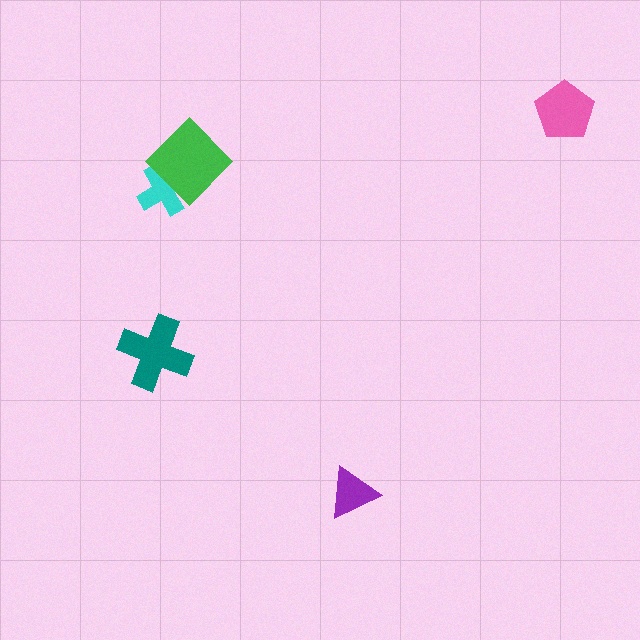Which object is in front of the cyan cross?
The green diamond is in front of the cyan cross.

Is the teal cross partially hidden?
No, no other shape covers it.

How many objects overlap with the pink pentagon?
0 objects overlap with the pink pentagon.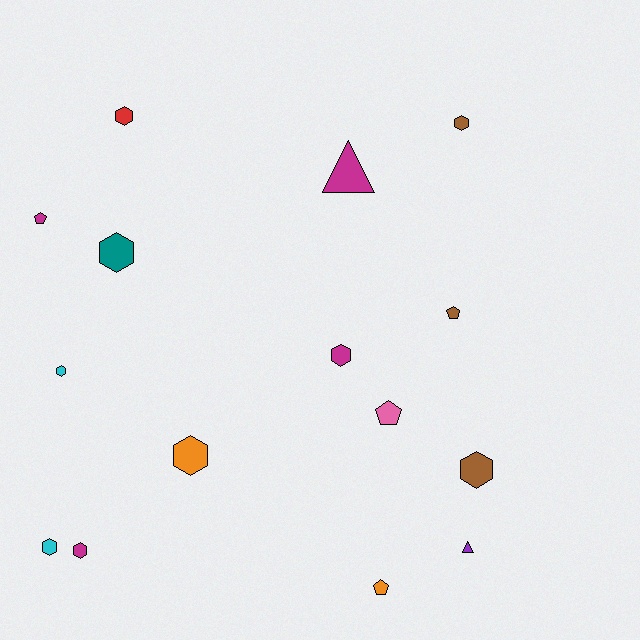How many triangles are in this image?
There are 2 triangles.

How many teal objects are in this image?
There is 1 teal object.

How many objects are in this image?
There are 15 objects.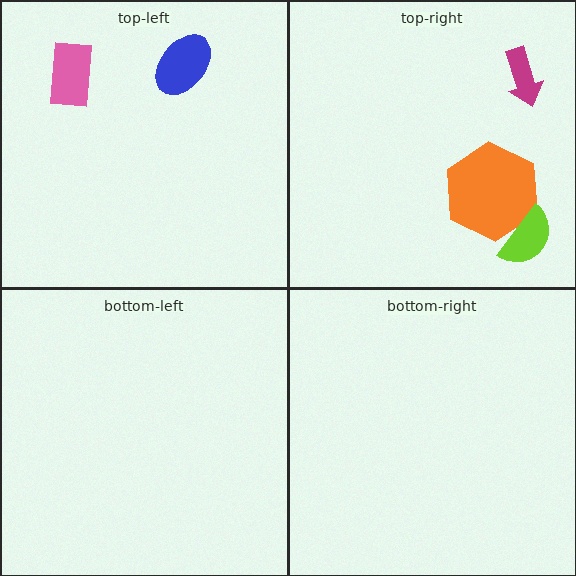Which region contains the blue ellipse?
The top-left region.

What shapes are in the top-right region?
The orange hexagon, the magenta arrow, the lime semicircle.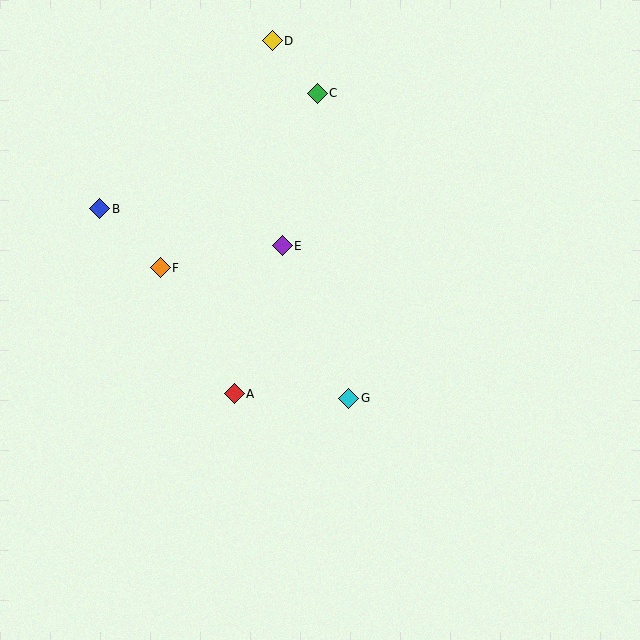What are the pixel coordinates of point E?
Point E is at (282, 246).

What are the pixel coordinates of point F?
Point F is at (160, 268).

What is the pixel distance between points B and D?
The distance between B and D is 241 pixels.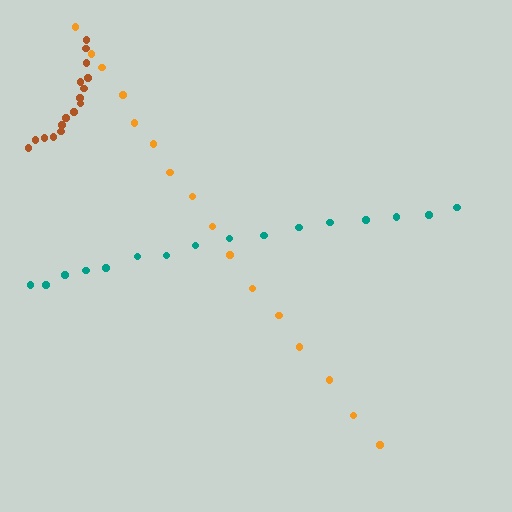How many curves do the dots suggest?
There are 3 distinct paths.